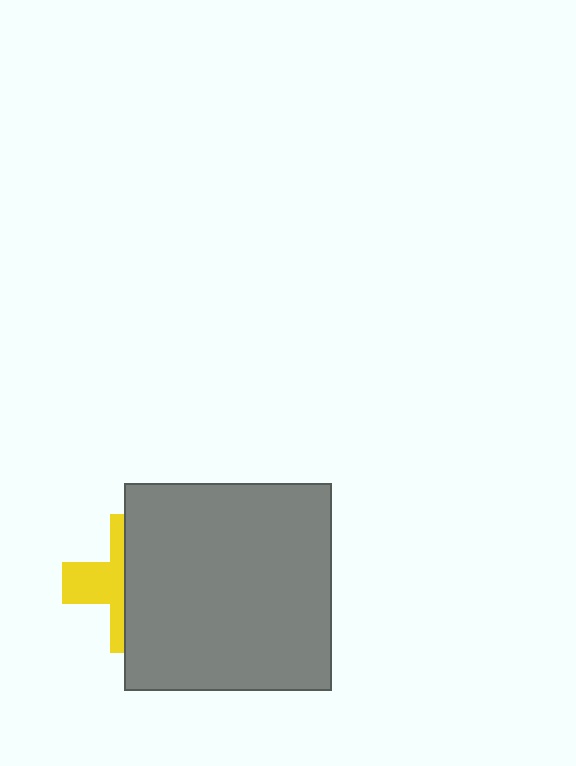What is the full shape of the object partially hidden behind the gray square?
The partially hidden object is a yellow cross.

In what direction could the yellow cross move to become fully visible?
The yellow cross could move left. That would shift it out from behind the gray square entirely.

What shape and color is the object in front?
The object in front is a gray square.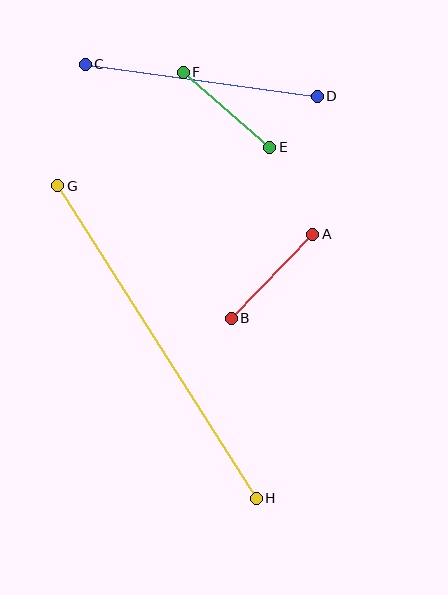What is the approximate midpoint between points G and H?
The midpoint is at approximately (157, 342) pixels.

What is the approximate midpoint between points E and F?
The midpoint is at approximately (226, 110) pixels.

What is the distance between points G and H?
The distance is approximately 370 pixels.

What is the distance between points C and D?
The distance is approximately 234 pixels.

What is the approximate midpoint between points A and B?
The midpoint is at approximately (272, 276) pixels.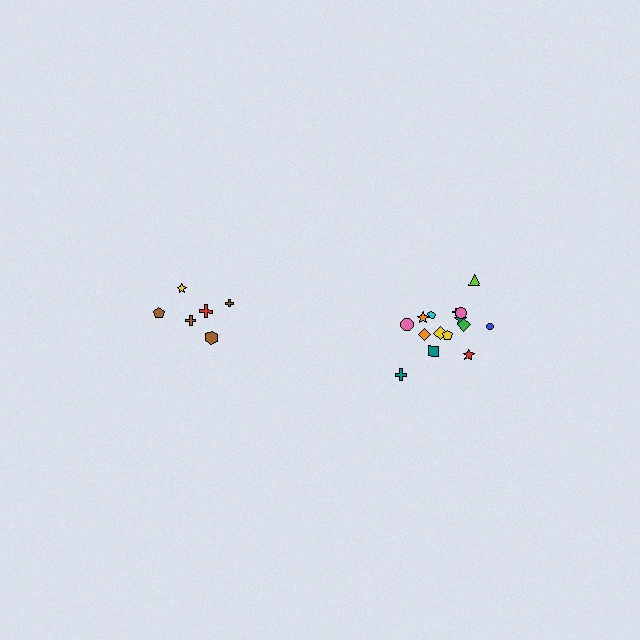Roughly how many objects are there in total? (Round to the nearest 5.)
Roughly 20 objects in total.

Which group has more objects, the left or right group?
The right group.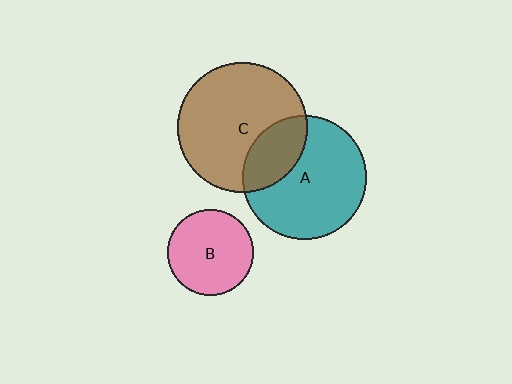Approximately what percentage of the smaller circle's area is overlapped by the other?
Approximately 30%.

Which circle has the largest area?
Circle C (brown).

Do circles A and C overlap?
Yes.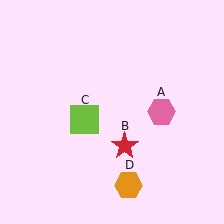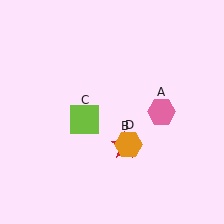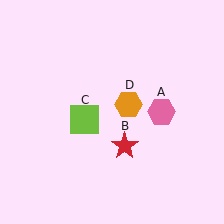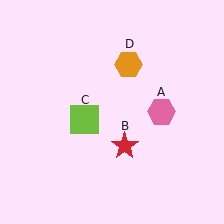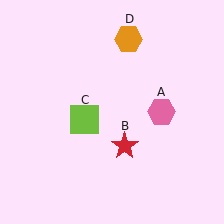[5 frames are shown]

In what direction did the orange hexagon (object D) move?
The orange hexagon (object D) moved up.